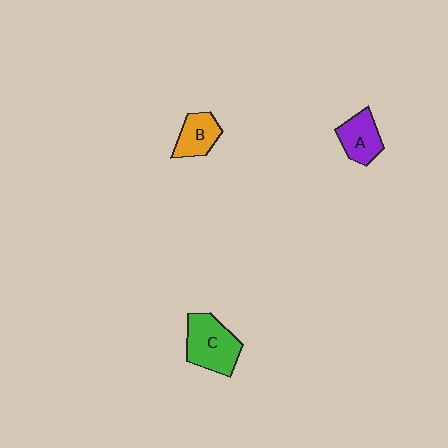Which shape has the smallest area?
Shape B (orange).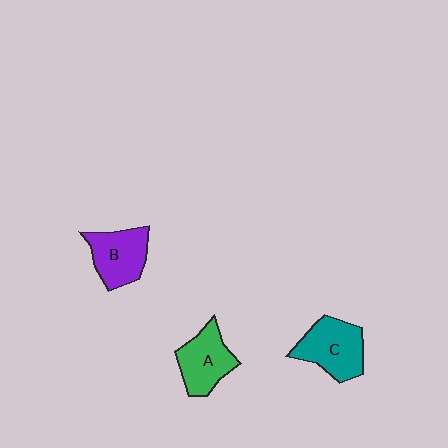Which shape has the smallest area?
Shape A (green).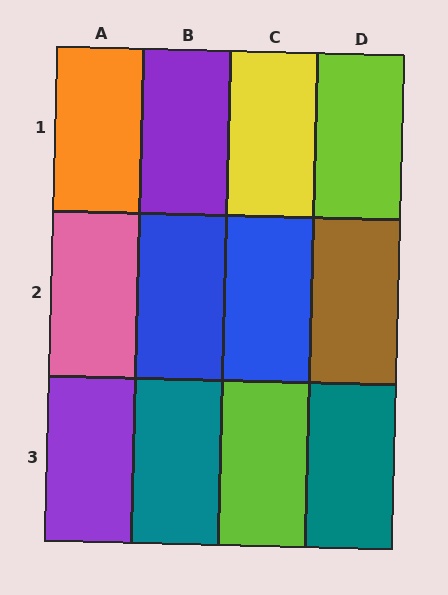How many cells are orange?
1 cell is orange.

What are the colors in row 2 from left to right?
Pink, blue, blue, brown.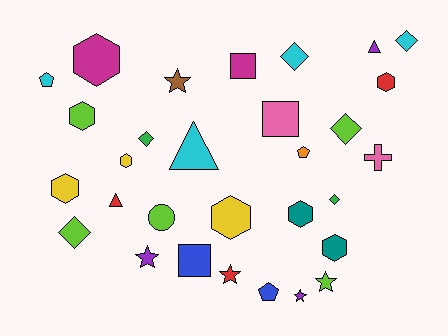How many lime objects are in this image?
There are 5 lime objects.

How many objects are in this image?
There are 30 objects.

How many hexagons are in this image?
There are 8 hexagons.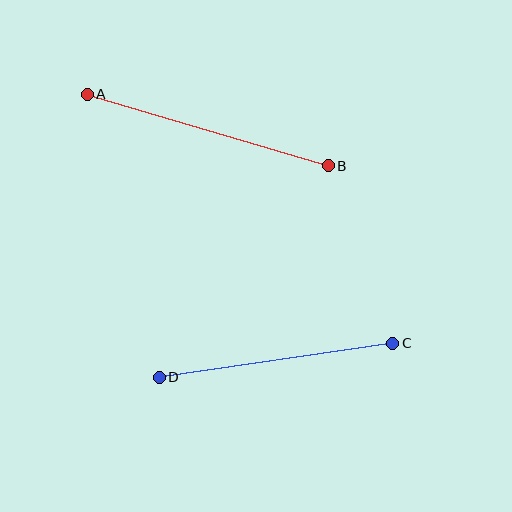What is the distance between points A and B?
The distance is approximately 252 pixels.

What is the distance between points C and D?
The distance is approximately 236 pixels.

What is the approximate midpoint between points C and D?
The midpoint is at approximately (276, 360) pixels.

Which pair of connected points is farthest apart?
Points A and B are farthest apart.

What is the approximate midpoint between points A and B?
The midpoint is at approximately (208, 130) pixels.